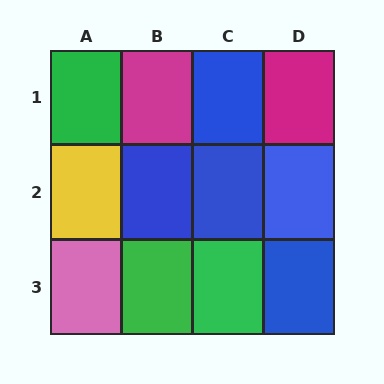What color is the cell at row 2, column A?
Yellow.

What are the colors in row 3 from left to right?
Pink, green, green, blue.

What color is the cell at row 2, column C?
Blue.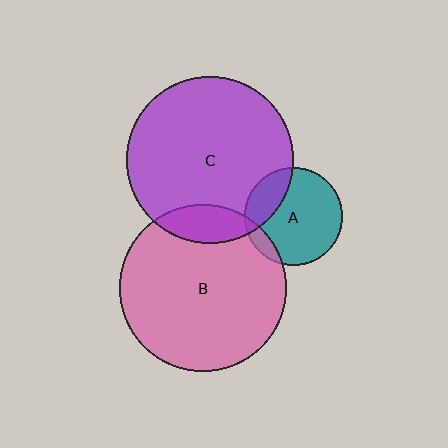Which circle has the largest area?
Circle B (pink).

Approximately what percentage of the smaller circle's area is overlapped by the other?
Approximately 25%.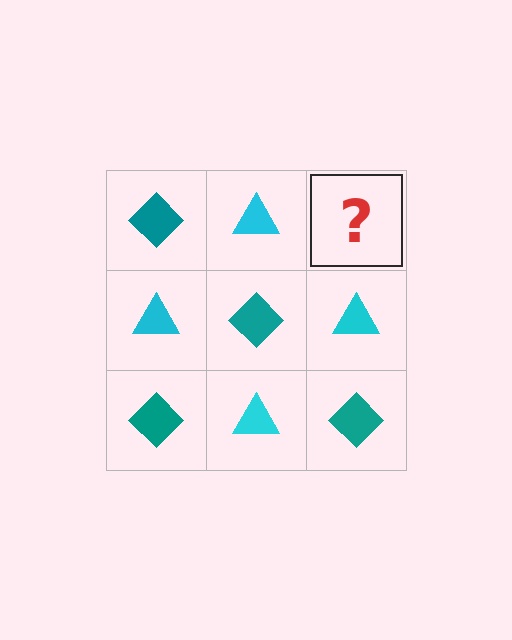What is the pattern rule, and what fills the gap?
The rule is that it alternates teal diamond and cyan triangle in a checkerboard pattern. The gap should be filled with a teal diamond.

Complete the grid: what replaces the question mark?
The question mark should be replaced with a teal diamond.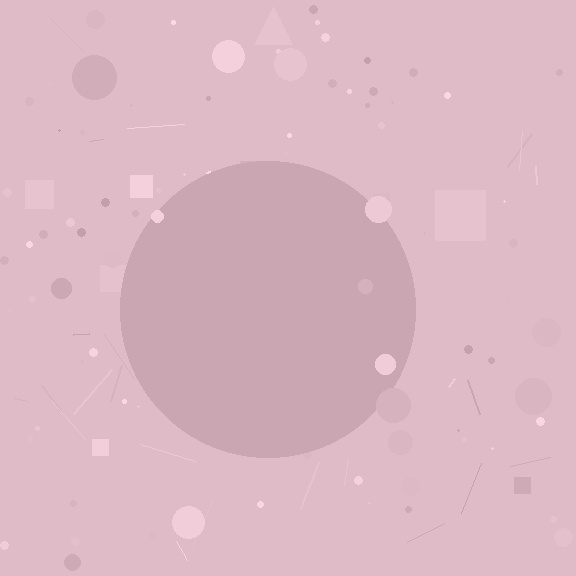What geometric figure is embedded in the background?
A circle is embedded in the background.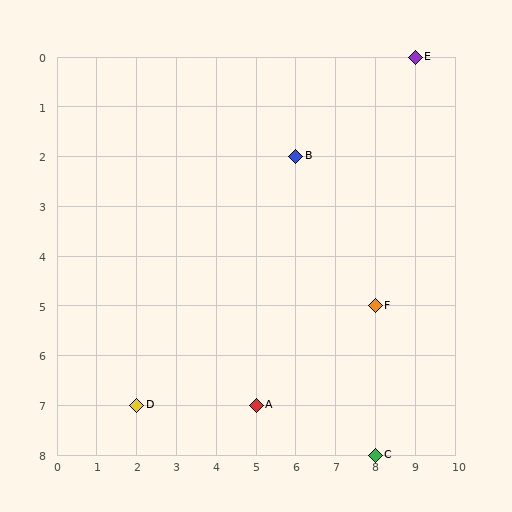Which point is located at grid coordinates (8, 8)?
Point C is at (8, 8).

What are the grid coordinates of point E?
Point E is at grid coordinates (9, 0).